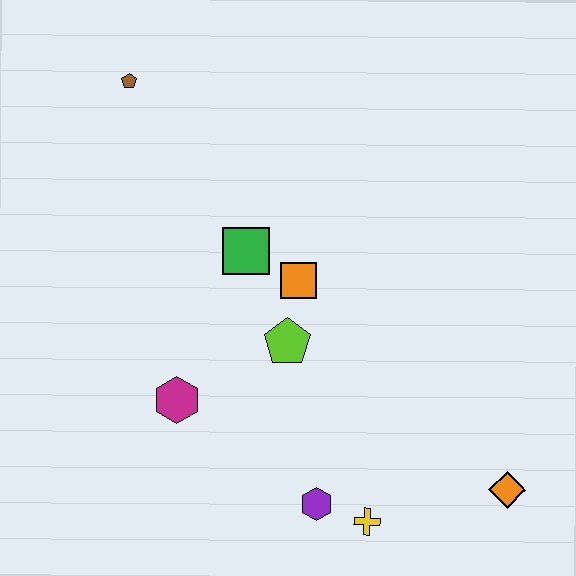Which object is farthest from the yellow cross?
The brown pentagon is farthest from the yellow cross.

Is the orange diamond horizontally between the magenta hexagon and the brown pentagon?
No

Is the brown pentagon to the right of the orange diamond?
No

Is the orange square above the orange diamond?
Yes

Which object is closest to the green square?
The orange square is closest to the green square.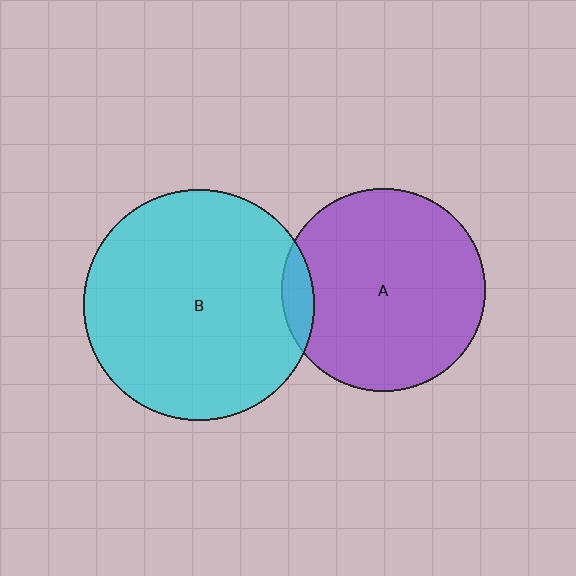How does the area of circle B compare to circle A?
Approximately 1.3 times.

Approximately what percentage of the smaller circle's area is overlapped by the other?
Approximately 10%.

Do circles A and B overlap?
Yes.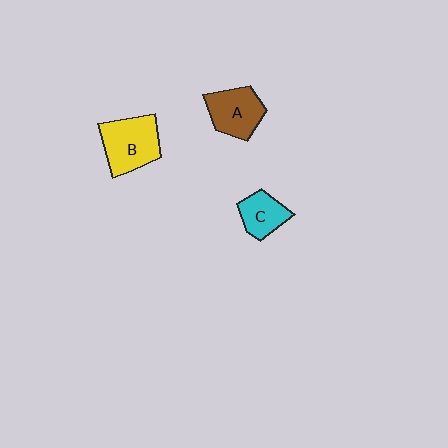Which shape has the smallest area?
Shape C (cyan).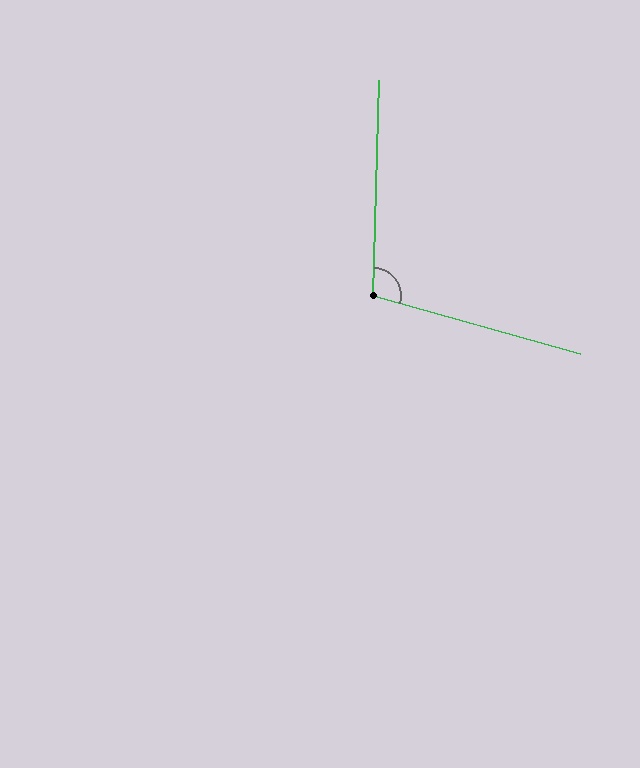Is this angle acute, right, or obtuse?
It is obtuse.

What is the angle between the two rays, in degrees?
Approximately 104 degrees.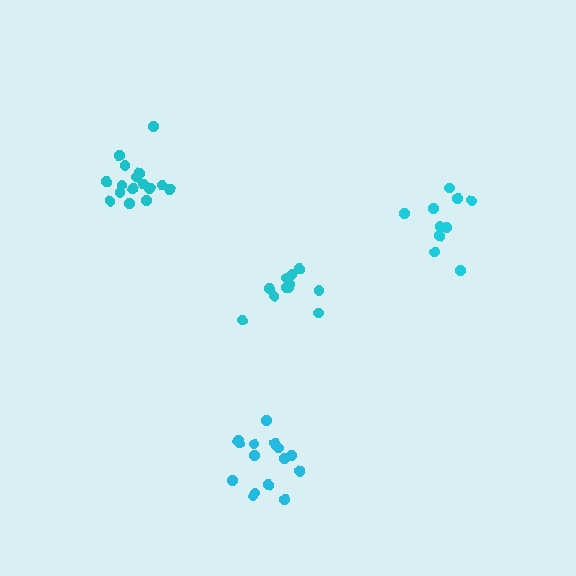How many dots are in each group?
Group 1: 16 dots, Group 2: 15 dots, Group 3: 10 dots, Group 4: 11 dots (52 total).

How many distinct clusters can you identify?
There are 4 distinct clusters.